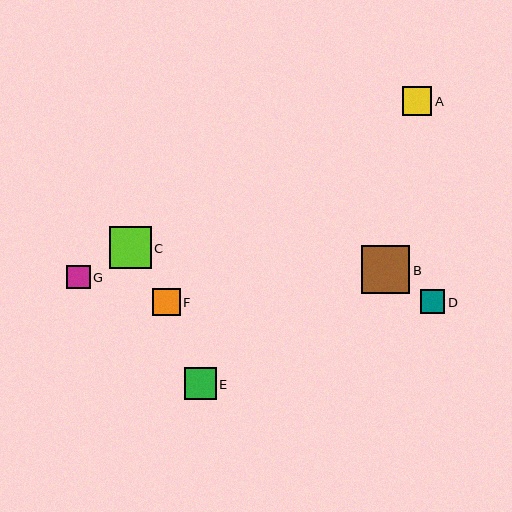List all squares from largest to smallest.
From largest to smallest: B, C, E, A, F, D, G.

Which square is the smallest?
Square G is the smallest with a size of approximately 24 pixels.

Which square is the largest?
Square B is the largest with a size of approximately 48 pixels.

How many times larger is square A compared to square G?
Square A is approximately 1.2 times the size of square G.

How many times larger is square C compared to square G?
Square C is approximately 1.8 times the size of square G.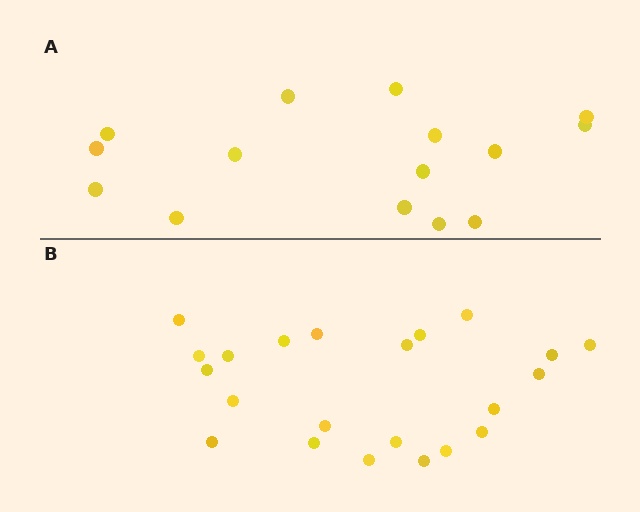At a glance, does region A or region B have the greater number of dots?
Region B (the bottom region) has more dots.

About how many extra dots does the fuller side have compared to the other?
Region B has roughly 8 or so more dots than region A.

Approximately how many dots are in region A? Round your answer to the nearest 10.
About 20 dots. (The exact count is 15, which rounds to 20.)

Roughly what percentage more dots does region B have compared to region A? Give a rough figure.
About 45% more.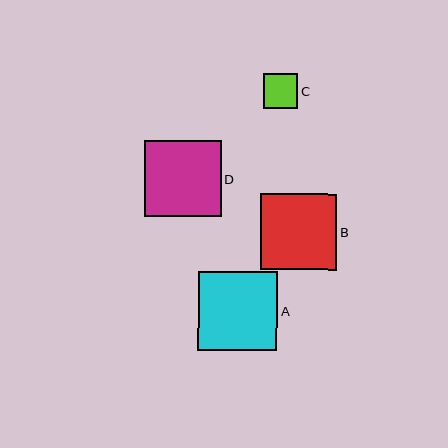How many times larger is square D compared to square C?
Square D is approximately 2.2 times the size of square C.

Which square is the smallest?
Square C is the smallest with a size of approximately 35 pixels.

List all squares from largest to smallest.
From largest to smallest: A, D, B, C.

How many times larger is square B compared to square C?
Square B is approximately 2.2 times the size of square C.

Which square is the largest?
Square A is the largest with a size of approximately 79 pixels.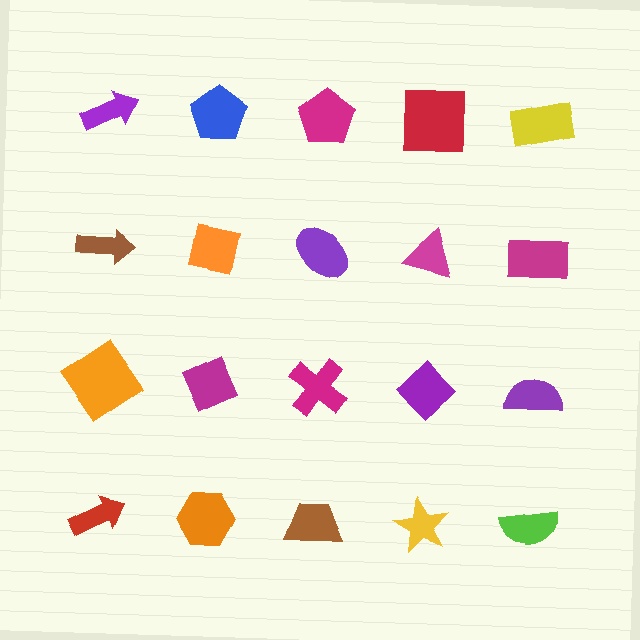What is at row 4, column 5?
A lime semicircle.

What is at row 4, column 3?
A brown trapezoid.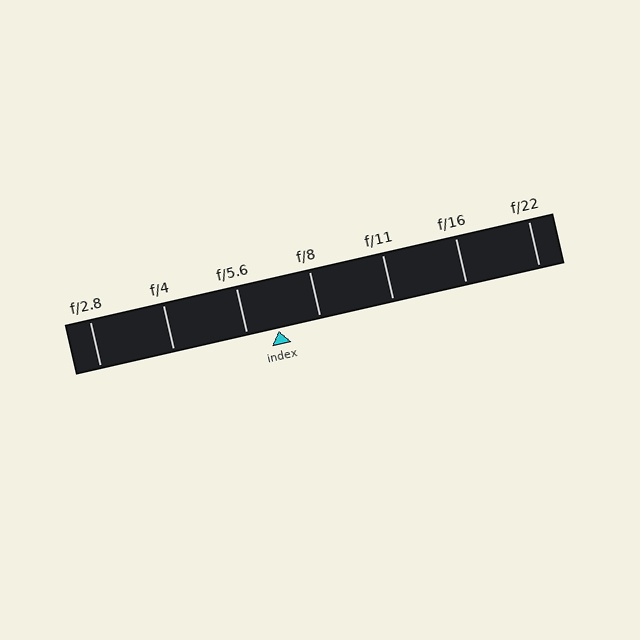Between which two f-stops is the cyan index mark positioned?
The index mark is between f/5.6 and f/8.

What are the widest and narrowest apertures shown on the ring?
The widest aperture shown is f/2.8 and the narrowest is f/22.